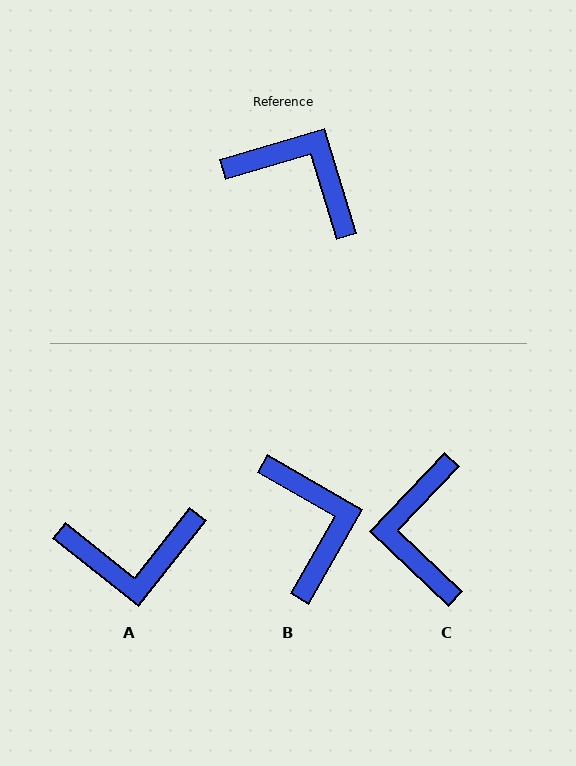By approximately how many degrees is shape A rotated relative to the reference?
Approximately 145 degrees clockwise.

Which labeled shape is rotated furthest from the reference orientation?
A, about 145 degrees away.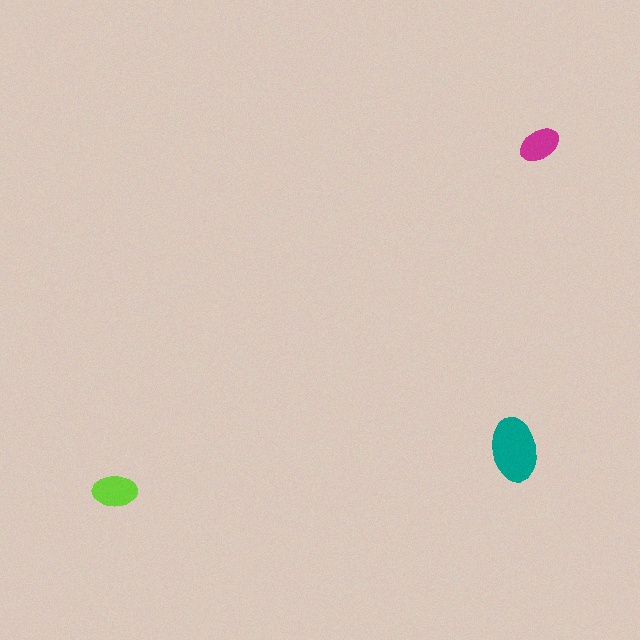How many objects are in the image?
There are 3 objects in the image.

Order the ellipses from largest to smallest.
the teal one, the lime one, the magenta one.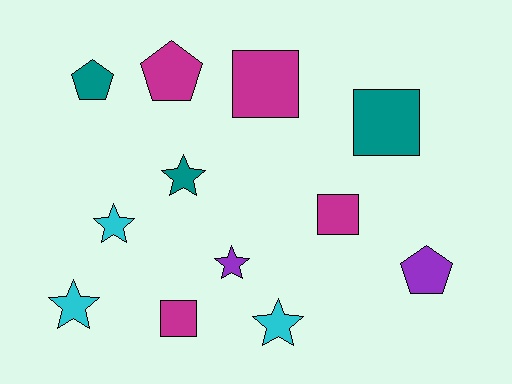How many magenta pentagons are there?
There is 1 magenta pentagon.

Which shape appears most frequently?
Star, with 5 objects.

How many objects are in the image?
There are 12 objects.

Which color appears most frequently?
Magenta, with 4 objects.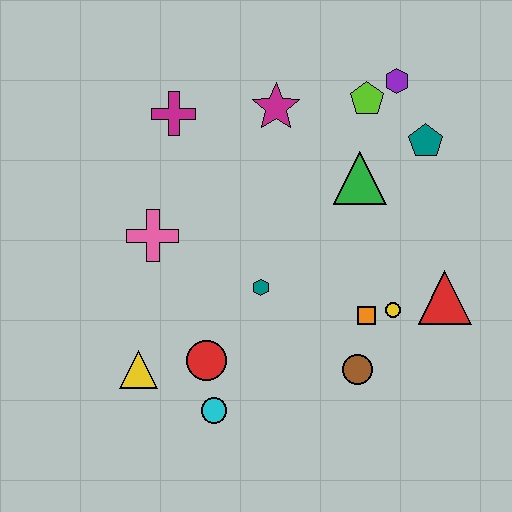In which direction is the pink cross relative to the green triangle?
The pink cross is to the left of the green triangle.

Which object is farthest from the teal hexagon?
The purple hexagon is farthest from the teal hexagon.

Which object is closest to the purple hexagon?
The lime pentagon is closest to the purple hexagon.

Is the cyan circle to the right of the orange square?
No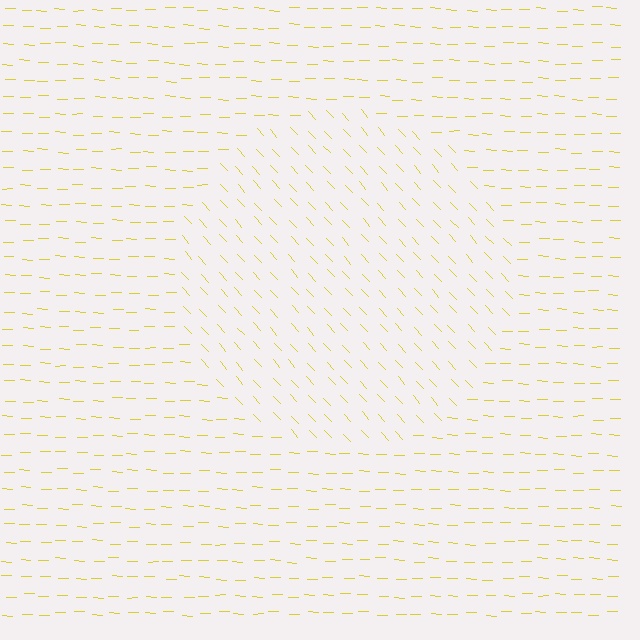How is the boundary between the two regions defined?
The boundary is defined purely by a change in line orientation (approximately 45 degrees difference). All lines are the same color and thickness.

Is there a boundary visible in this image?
Yes, there is a texture boundary formed by a change in line orientation.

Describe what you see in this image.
The image is filled with small yellow line segments. A circle region in the image has lines oriented differently from the surrounding lines, creating a visible texture boundary.